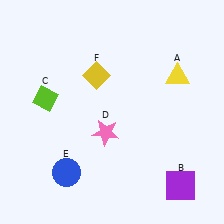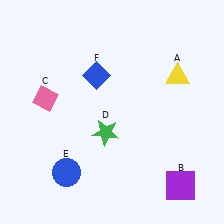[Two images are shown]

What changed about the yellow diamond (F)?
In Image 1, F is yellow. In Image 2, it changed to blue.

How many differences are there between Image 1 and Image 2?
There are 3 differences between the two images.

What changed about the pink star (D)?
In Image 1, D is pink. In Image 2, it changed to green.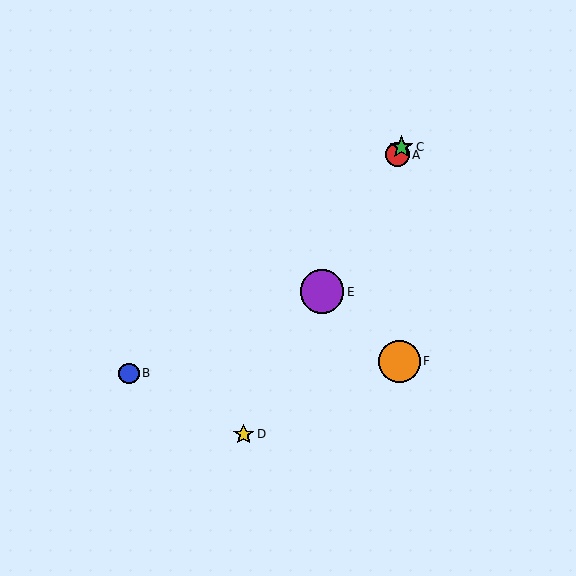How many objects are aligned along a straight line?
4 objects (A, C, D, E) are aligned along a straight line.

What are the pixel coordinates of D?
Object D is at (244, 434).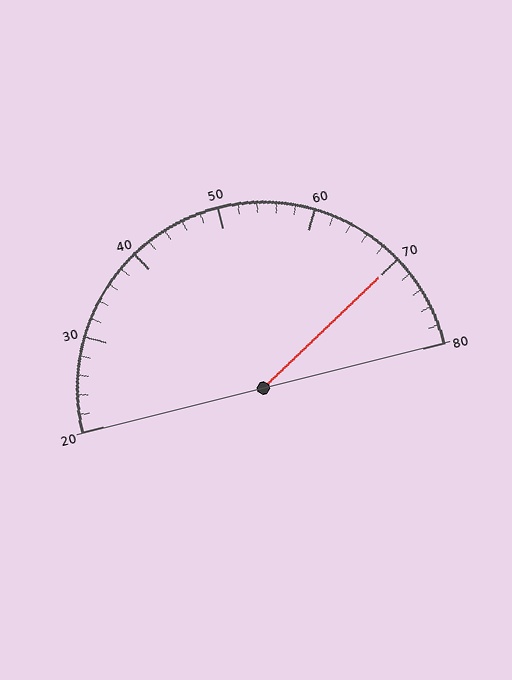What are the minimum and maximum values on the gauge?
The gauge ranges from 20 to 80.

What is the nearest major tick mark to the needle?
The nearest major tick mark is 70.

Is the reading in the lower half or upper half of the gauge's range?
The reading is in the upper half of the range (20 to 80).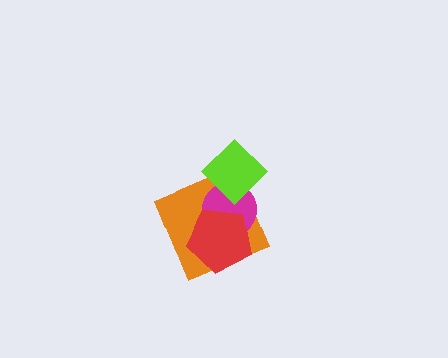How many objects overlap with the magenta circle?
3 objects overlap with the magenta circle.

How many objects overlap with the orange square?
3 objects overlap with the orange square.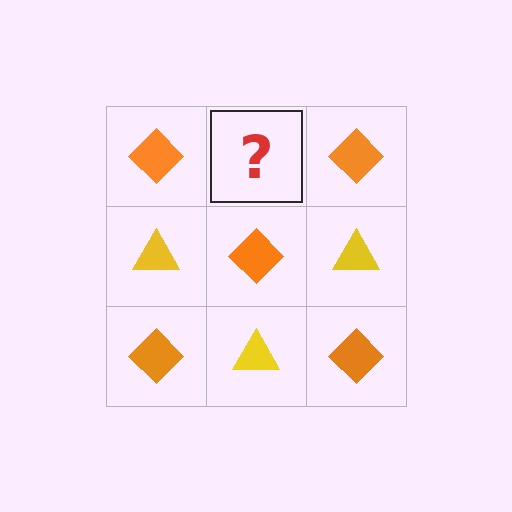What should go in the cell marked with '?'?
The missing cell should contain a yellow triangle.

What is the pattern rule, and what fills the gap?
The rule is that it alternates orange diamond and yellow triangle in a checkerboard pattern. The gap should be filled with a yellow triangle.